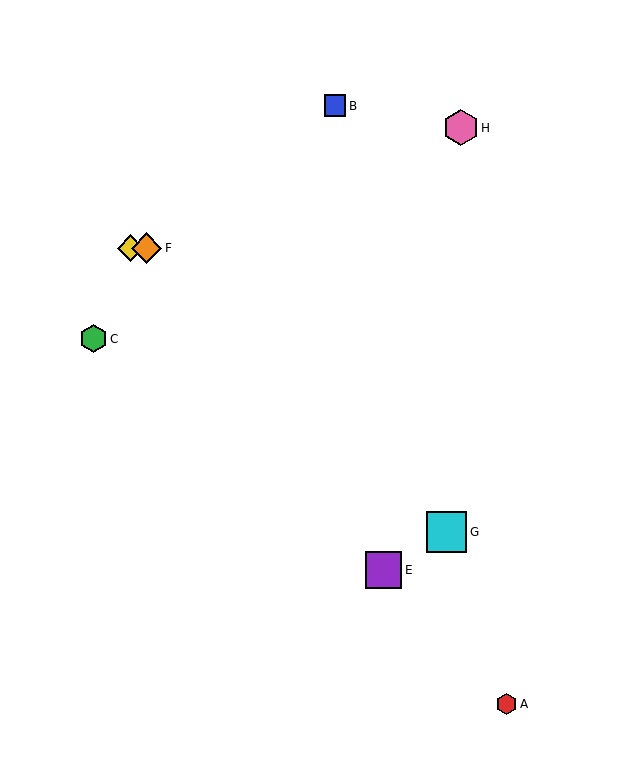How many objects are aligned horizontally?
2 objects (D, F) are aligned horizontally.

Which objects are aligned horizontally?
Objects D, F are aligned horizontally.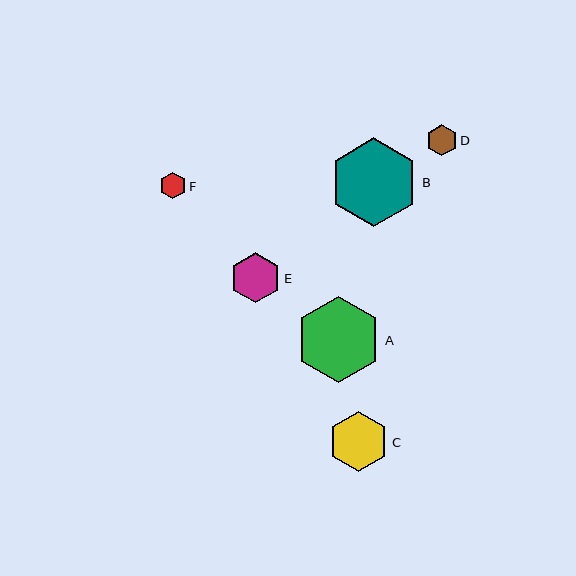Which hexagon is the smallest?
Hexagon F is the smallest with a size of approximately 27 pixels.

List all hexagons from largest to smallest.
From largest to smallest: B, A, C, E, D, F.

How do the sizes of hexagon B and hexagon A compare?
Hexagon B and hexagon A are approximately the same size.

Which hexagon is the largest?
Hexagon B is the largest with a size of approximately 89 pixels.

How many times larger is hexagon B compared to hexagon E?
Hexagon B is approximately 1.8 times the size of hexagon E.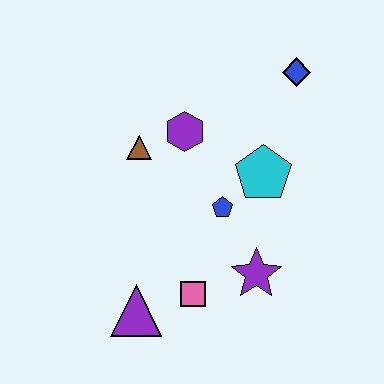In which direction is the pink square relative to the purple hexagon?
The pink square is below the purple hexagon.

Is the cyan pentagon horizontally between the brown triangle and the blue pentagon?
No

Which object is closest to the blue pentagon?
The cyan pentagon is closest to the blue pentagon.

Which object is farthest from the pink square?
The blue diamond is farthest from the pink square.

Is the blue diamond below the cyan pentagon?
No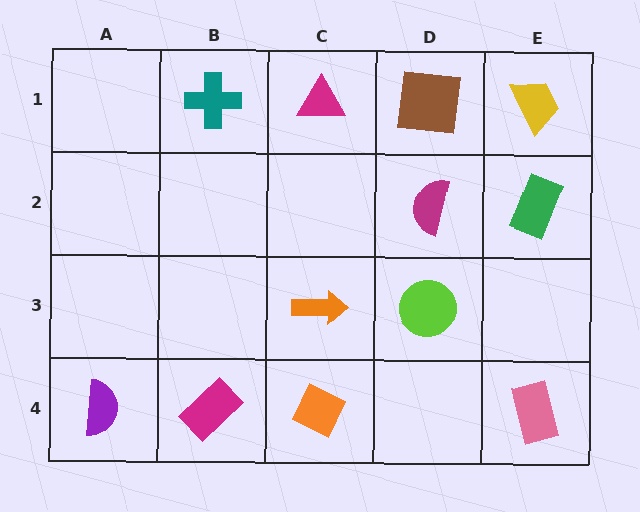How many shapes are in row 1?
4 shapes.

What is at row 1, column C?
A magenta triangle.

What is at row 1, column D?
A brown square.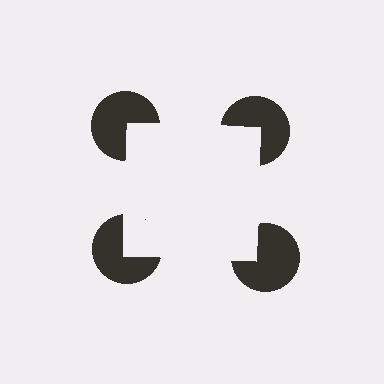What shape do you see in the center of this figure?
An illusory square — its edges are inferred from the aligned wedge cuts in the pac-man discs, not physically drawn.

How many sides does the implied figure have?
4 sides.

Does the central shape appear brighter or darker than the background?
It typically appears slightly brighter than the background, even though no actual brightness change is drawn.